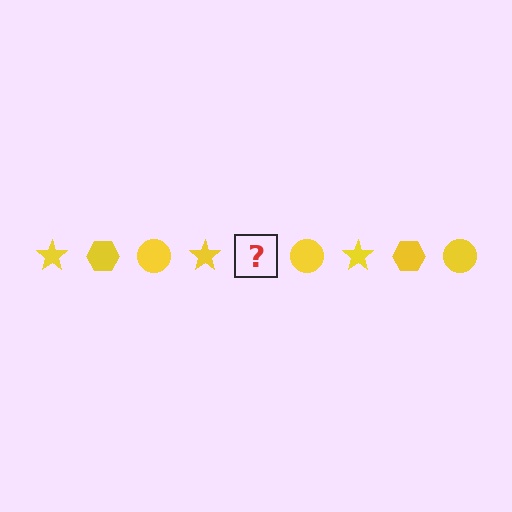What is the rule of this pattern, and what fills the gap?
The rule is that the pattern cycles through star, hexagon, circle shapes in yellow. The gap should be filled with a yellow hexagon.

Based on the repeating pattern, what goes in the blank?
The blank should be a yellow hexagon.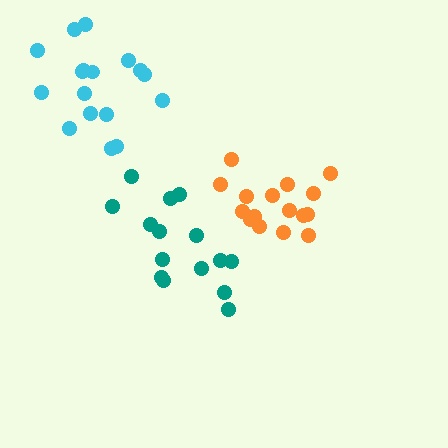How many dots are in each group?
Group 1: 15 dots, Group 2: 16 dots, Group 3: 17 dots (48 total).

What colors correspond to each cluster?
The clusters are colored: teal, orange, cyan.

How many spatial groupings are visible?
There are 3 spatial groupings.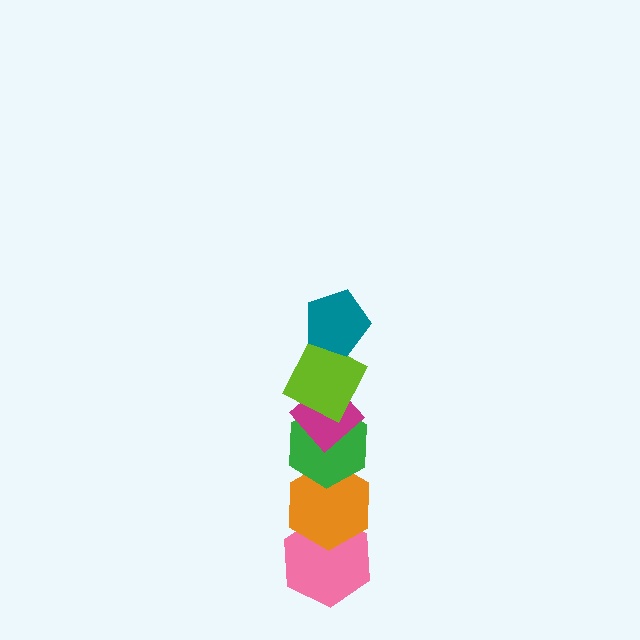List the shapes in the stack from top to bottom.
From top to bottom: the teal pentagon, the lime square, the magenta diamond, the green hexagon, the orange hexagon, the pink hexagon.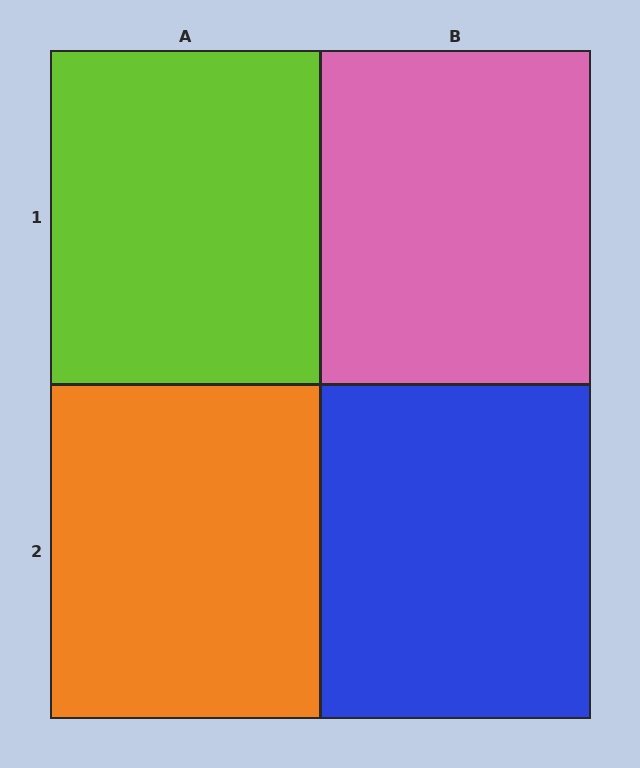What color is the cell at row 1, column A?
Lime.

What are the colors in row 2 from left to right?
Orange, blue.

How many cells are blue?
1 cell is blue.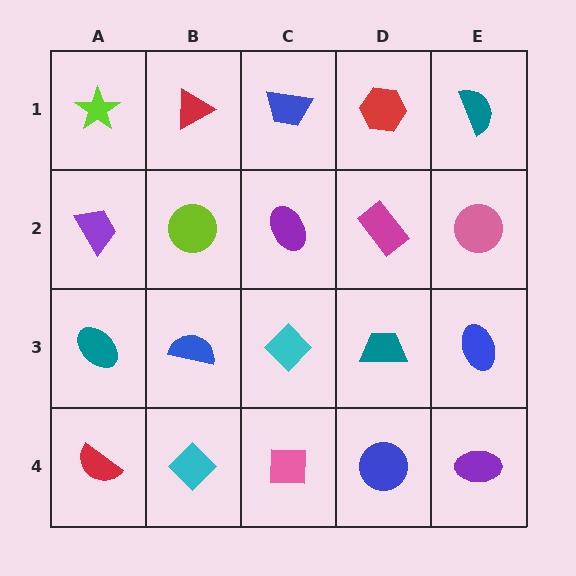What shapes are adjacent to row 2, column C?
A blue trapezoid (row 1, column C), a cyan diamond (row 3, column C), a lime circle (row 2, column B), a magenta rectangle (row 2, column D).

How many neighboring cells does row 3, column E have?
3.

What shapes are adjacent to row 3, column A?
A purple trapezoid (row 2, column A), a red semicircle (row 4, column A), a blue semicircle (row 3, column B).